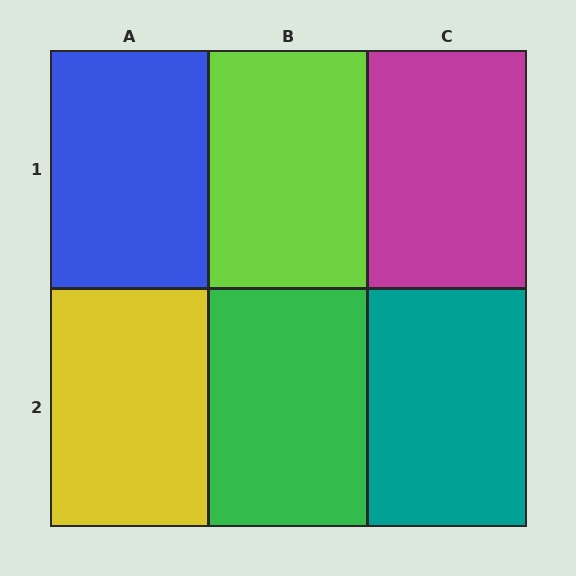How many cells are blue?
1 cell is blue.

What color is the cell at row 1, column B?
Lime.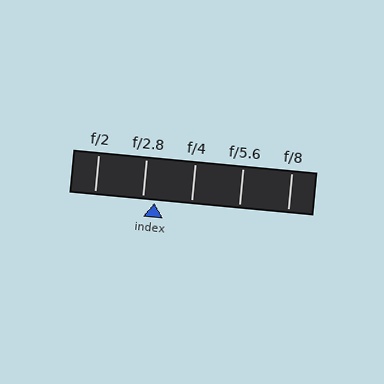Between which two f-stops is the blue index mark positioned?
The index mark is between f/2.8 and f/4.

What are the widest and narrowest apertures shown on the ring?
The widest aperture shown is f/2 and the narrowest is f/8.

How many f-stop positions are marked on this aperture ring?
There are 5 f-stop positions marked.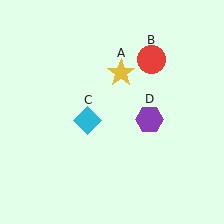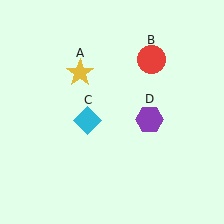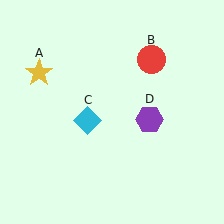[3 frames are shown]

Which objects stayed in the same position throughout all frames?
Red circle (object B) and cyan diamond (object C) and purple hexagon (object D) remained stationary.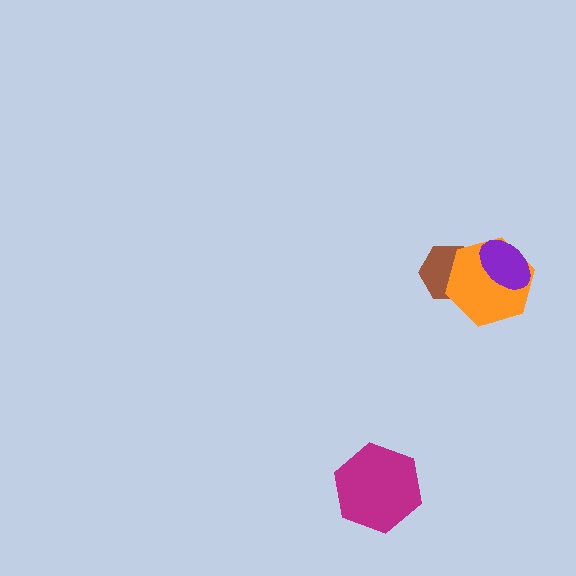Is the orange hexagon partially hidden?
Yes, it is partially covered by another shape.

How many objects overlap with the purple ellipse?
1 object overlaps with the purple ellipse.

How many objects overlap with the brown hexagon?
1 object overlaps with the brown hexagon.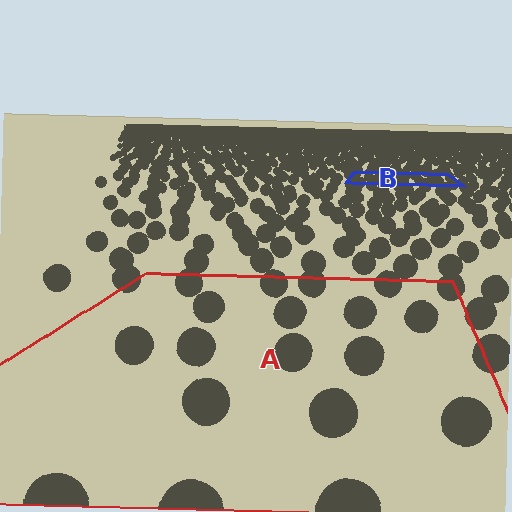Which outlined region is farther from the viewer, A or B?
Region B is farther from the viewer — the texture elements inside it appear smaller and more densely packed.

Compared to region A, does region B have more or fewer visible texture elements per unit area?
Region B has more texture elements per unit area — they are packed more densely because it is farther away.